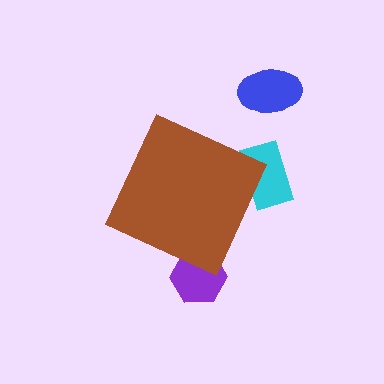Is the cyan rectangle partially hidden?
Yes, the cyan rectangle is partially hidden behind the brown diamond.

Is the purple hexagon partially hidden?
Yes, the purple hexagon is partially hidden behind the brown diamond.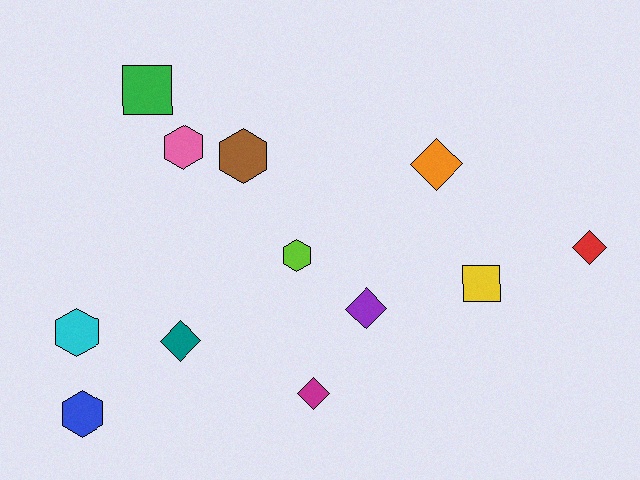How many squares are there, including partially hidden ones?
There are 2 squares.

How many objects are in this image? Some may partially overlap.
There are 12 objects.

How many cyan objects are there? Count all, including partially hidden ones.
There is 1 cyan object.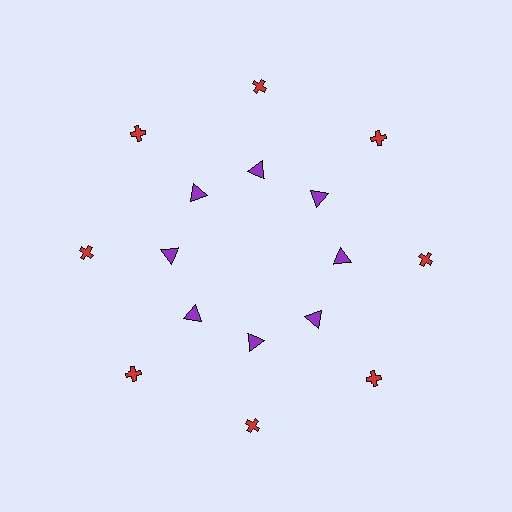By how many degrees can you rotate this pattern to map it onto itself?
The pattern maps onto itself every 45 degrees of rotation.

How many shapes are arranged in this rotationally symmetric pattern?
There are 16 shapes, arranged in 8 groups of 2.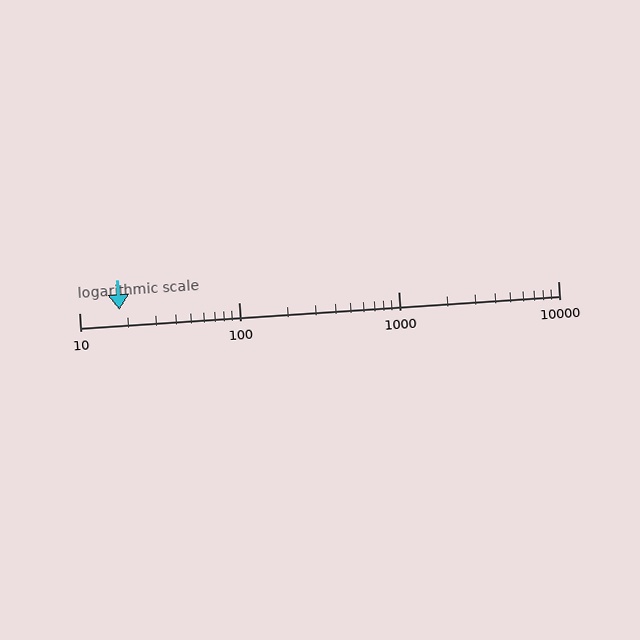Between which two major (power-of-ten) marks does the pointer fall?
The pointer is between 10 and 100.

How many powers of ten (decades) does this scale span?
The scale spans 3 decades, from 10 to 10000.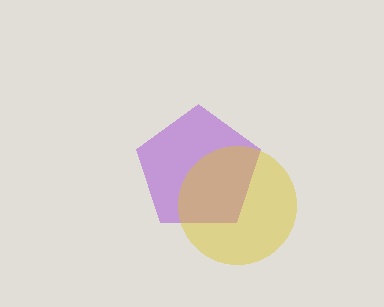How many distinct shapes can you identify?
There are 2 distinct shapes: a purple pentagon, a yellow circle.